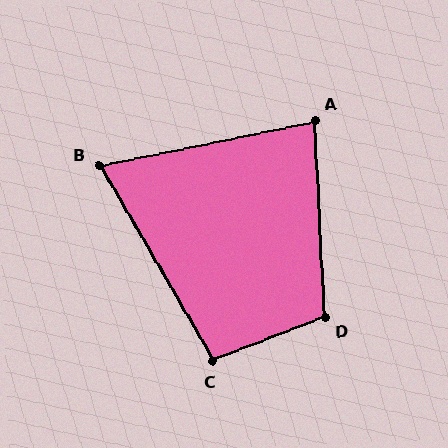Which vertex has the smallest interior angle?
B, at approximately 72 degrees.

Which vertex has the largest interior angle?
D, at approximately 108 degrees.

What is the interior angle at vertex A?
Approximately 81 degrees (acute).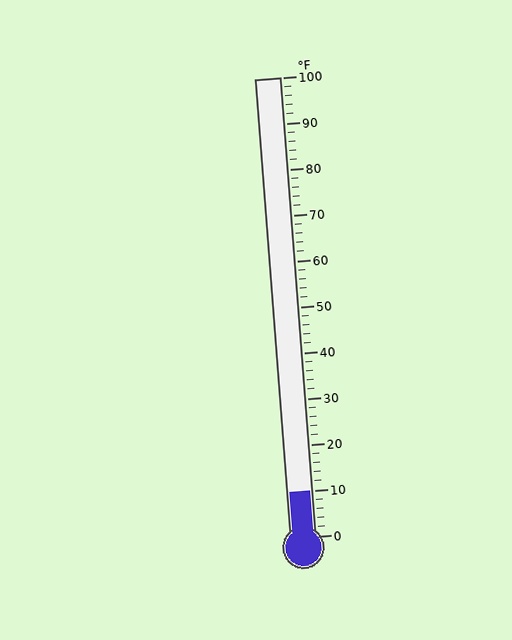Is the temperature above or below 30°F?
The temperature is below 30°F.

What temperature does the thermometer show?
The thermometer shows approximately 10°F.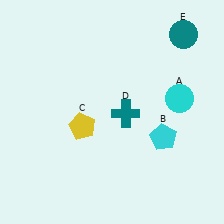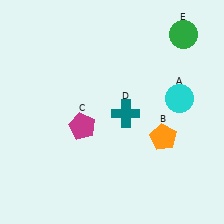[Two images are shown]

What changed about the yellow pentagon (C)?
In Image 1, C is yellow. In Image 2, it changed to magenta.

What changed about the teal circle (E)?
In Image 1, E is teal. In Image 2, it changed to green.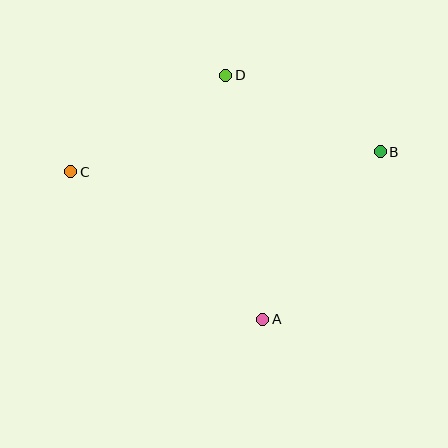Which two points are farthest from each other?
Points B and C are farthest from each other.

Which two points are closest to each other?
Points B and D are closest to each other.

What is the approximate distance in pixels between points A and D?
The distance between A and D is approximately 247 pixels.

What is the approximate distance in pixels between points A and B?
The distance between A and B is approximately 205 pixels.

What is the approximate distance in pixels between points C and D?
The distance between C and D is approximately 182 pixels.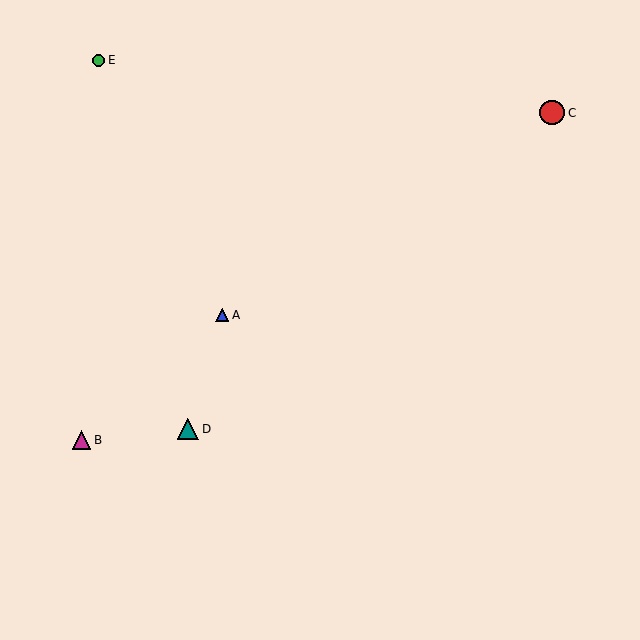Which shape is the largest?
The red circle (labeled C) is the largest.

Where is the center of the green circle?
The center of the green circle is at (99, 60).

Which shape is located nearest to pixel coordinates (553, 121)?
The red circle (labeled C) at (552, 113) is nearest to that location.